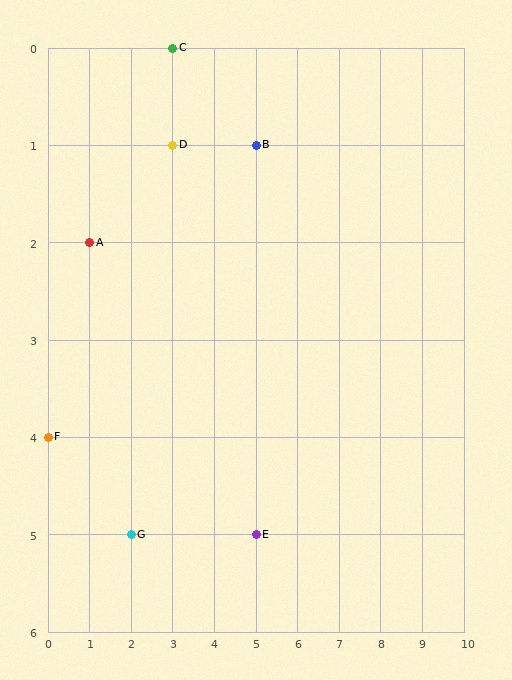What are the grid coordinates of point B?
Point B is at grid coordinates (5, 1).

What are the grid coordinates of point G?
Point G is at grid coordinates (2, 5).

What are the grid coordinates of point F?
Point F is at grid coordinates (0, 4).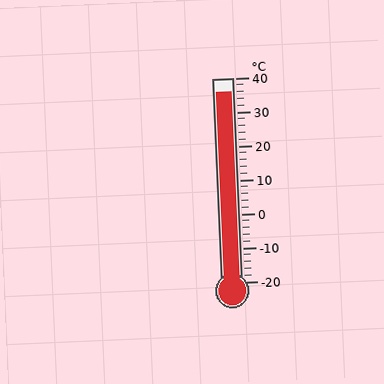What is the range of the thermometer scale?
The thermometer scale ranges from -20°C to 40°C.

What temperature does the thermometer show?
The thermometer shows approximately 36°C.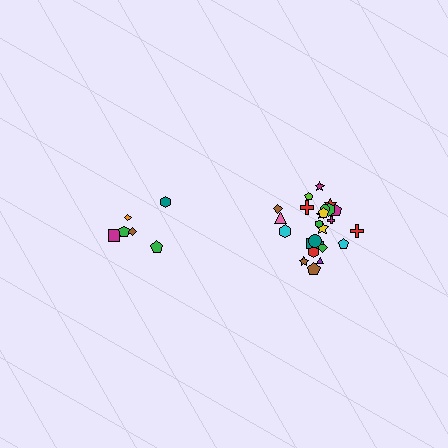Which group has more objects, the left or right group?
The right group.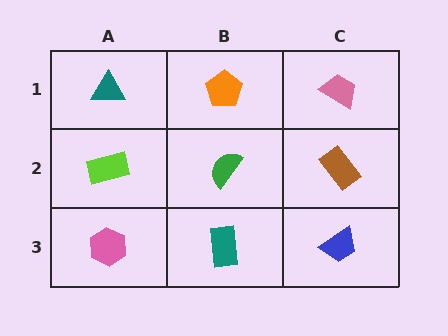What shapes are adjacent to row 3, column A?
A lime rectangle (row 2, column A), a teal rectangle (row 3, column B).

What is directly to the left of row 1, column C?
An orange pentagon.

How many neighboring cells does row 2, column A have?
3.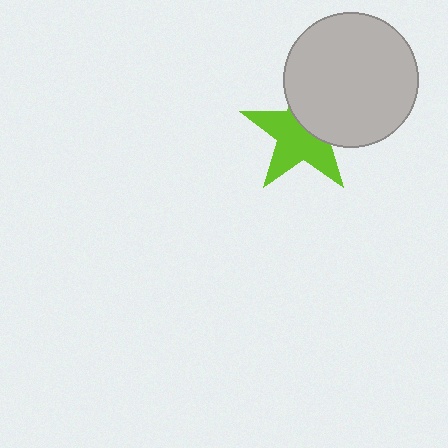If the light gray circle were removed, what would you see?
You would see the complete lime star.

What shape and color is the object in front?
The object in front is a light gray circle.